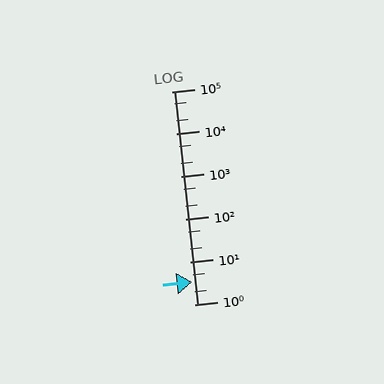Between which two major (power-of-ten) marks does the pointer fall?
The pointer is between 1 and 10.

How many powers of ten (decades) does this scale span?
The scale spans 5 decades, from 1 to 100000.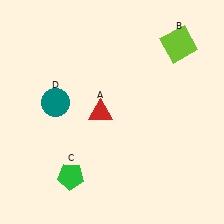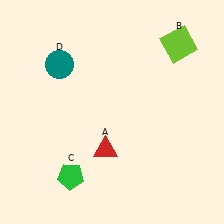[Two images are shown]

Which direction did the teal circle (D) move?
The teal circle (D) moved up.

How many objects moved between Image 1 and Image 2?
2 objects moved between the two images.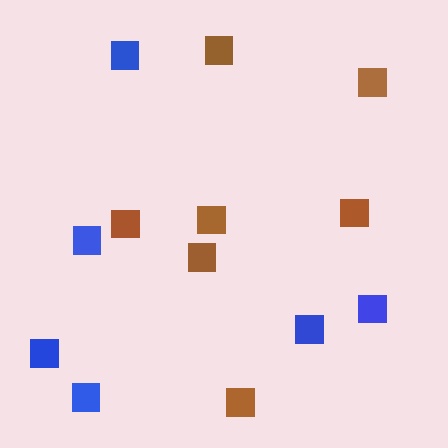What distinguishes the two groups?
There are 2 groups: one group of blue squares (6) and one group of brown squares (7).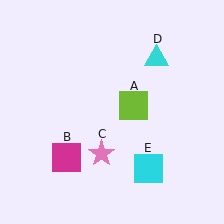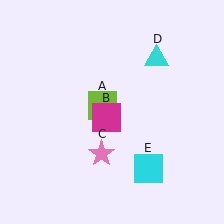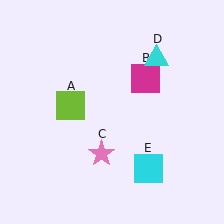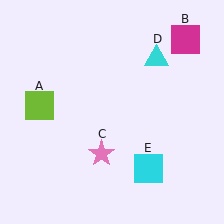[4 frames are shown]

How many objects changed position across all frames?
2 objects changed position: lime square (object A), magenta square (object B).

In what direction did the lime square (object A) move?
The lime square (object A) moved left.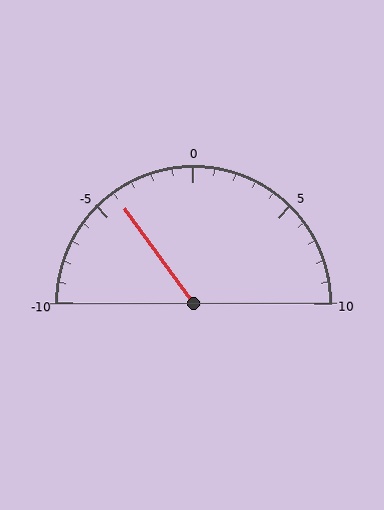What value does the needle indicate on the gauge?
The needle indicates approximately -4.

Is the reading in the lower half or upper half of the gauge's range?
The reading is in the lower half of the range (-10 to 10).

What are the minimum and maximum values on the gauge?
The gauge ranges from -10 to 10.